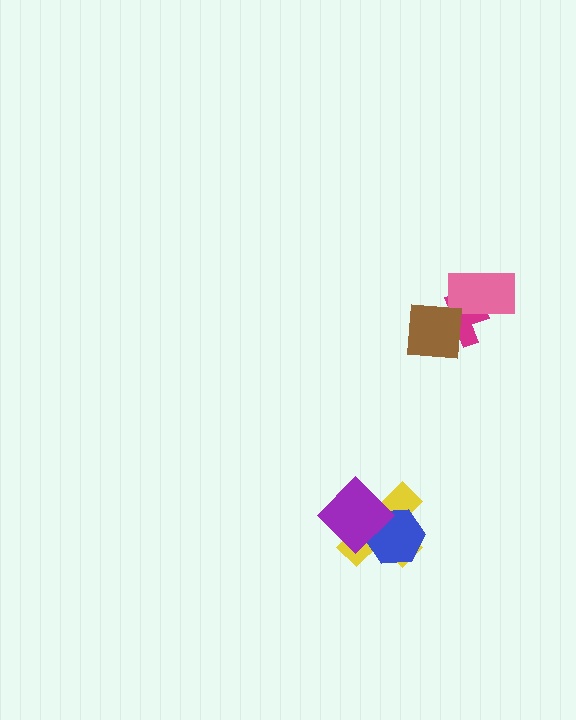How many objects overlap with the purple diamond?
2 objects overlap with the purple diamond.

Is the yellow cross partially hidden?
Yes, it is partially covered by another shape.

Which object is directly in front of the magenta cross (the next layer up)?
The pink rectangle is directly in front of the magenta cross.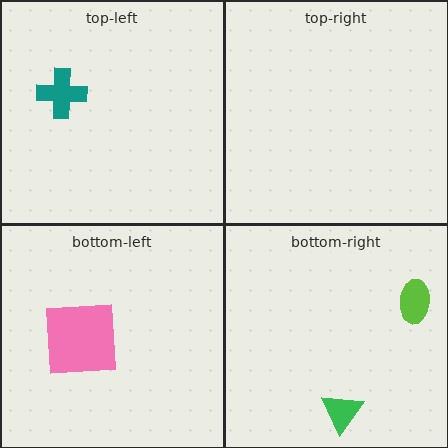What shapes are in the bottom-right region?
The lime ellipse, the green triangle.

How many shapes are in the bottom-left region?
1.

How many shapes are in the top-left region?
1.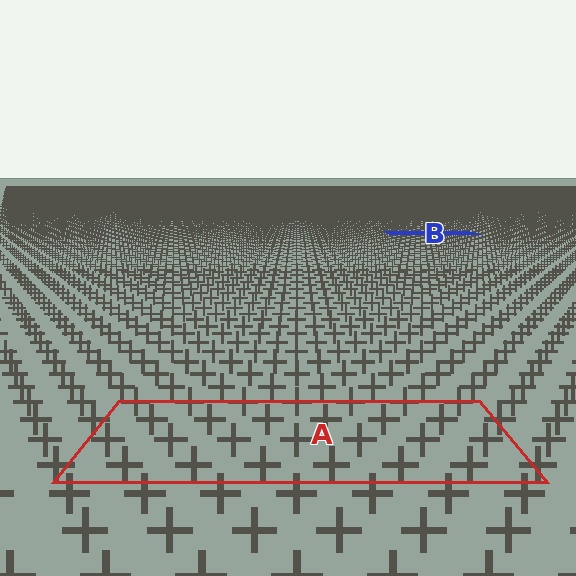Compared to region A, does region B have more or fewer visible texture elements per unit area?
Region B has more texture elements per unit area — they are packed more densely because it is farther away.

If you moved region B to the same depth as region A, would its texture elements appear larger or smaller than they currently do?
They would appear larger. At a closer depth, the same texture elements are projected at a bigger on-screen size.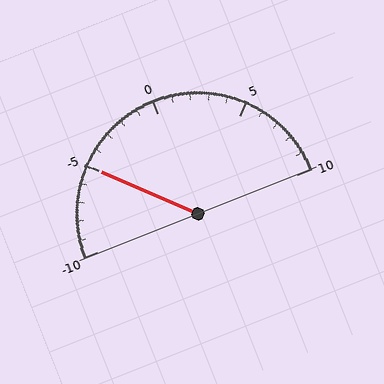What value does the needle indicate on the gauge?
The needle indicates approximately -5.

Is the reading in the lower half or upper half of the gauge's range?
The reading is in the lower half of the range (-10 to 10).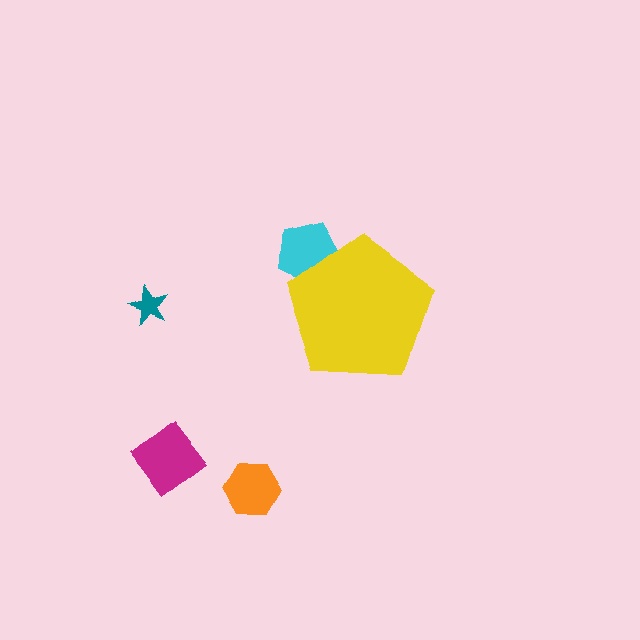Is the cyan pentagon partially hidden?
Yes, the cyan pentagon is partially hidden behind the yellow pentagon.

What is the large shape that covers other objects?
A yellow pentagon.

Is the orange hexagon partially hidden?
No, the orange hexagon is fully visible.